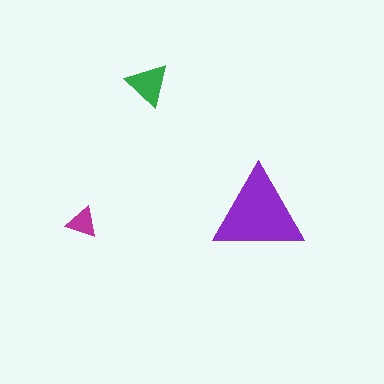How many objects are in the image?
There are 3 objects in the image.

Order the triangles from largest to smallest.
the purple one, the green one, the magenta one.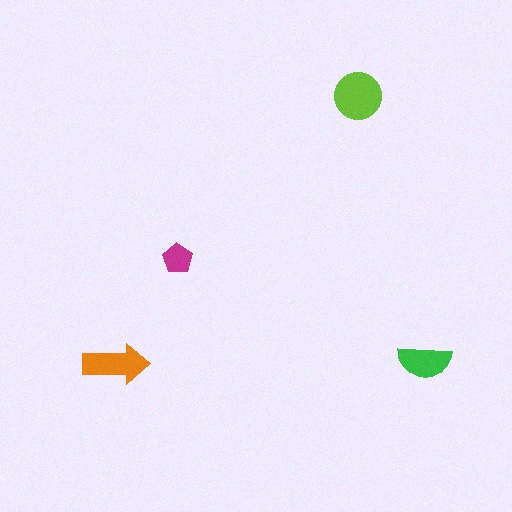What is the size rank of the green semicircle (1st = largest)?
3rd.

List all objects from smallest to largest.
The magenta pentagon, the green semicircle, the orange arrow, the lime circle.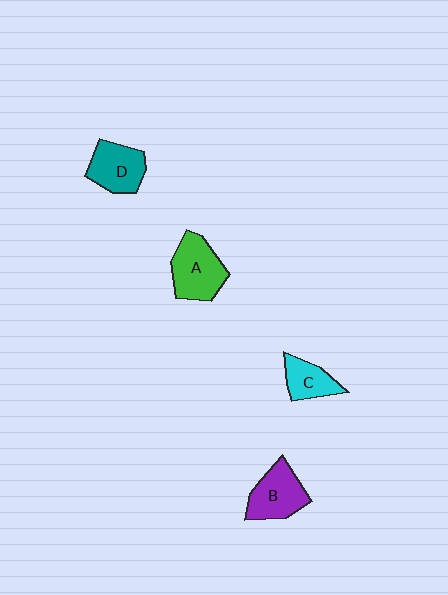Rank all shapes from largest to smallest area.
From largest to smallest: A (green), B (purple), D (teal), C (cyan).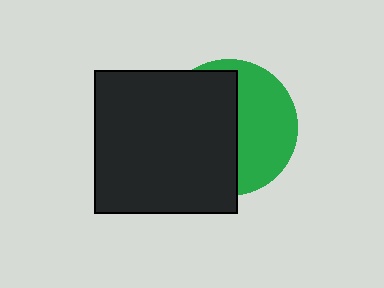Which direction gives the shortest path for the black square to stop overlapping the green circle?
Moving left gives the shortest separation.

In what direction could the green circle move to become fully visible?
The green circle could move right. That would shift it out from behind the black square entirely.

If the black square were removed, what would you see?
You would see the complete green circle.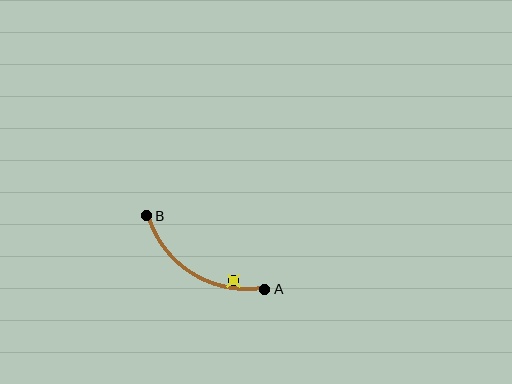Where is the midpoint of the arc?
The arc midpoint is the point on the curve farthest from the straight line joining A and B. It sits below that line.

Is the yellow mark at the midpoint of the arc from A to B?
No — the yellow mark does not lie on the arc at all. It sits slightly inside the curve.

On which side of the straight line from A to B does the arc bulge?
The arc bulges below the straight line connecting A and B.